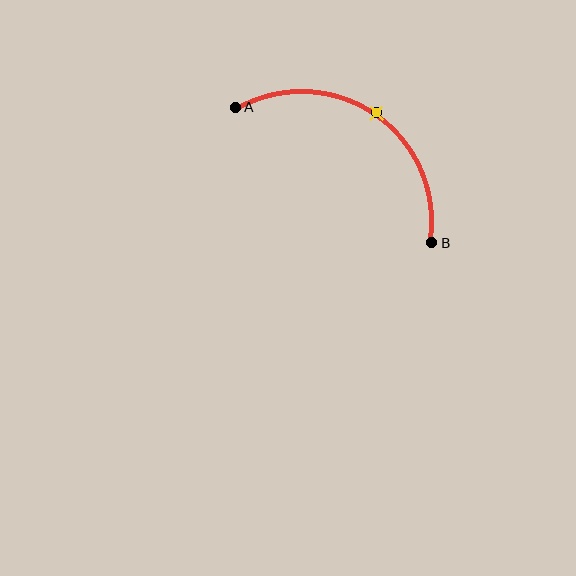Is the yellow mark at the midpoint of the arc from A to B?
Yes. The yellow mark lies on the arc at equal arc-length from both A and B — it is the arc midpoint.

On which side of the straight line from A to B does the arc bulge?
The arc bulges above and to the right of the straight line connecting A and B.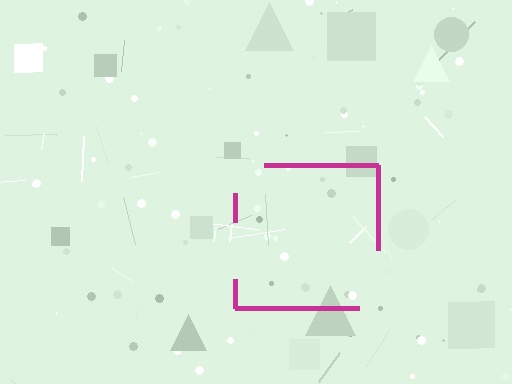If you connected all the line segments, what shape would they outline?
They would outline a square.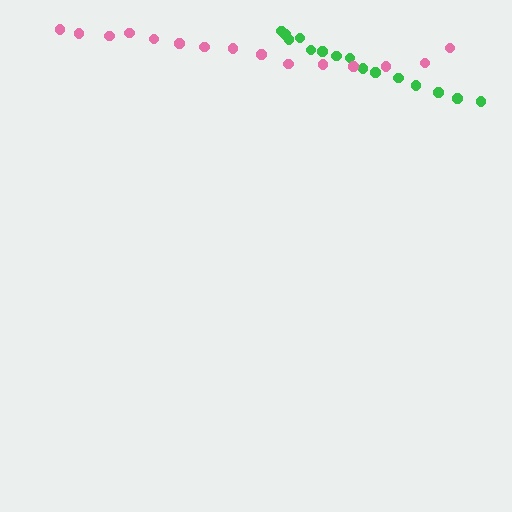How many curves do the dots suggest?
There are 2 distinct paths.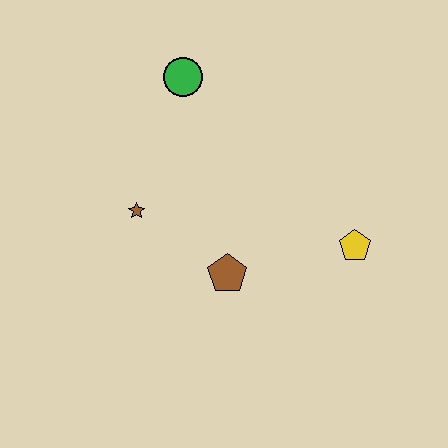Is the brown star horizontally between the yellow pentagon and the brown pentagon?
No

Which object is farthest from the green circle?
The yellow pentagon is farthest from the green circle.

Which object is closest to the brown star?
The brown pentagon is closest to the brown star.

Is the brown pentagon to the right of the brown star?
Yes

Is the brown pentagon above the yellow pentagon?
No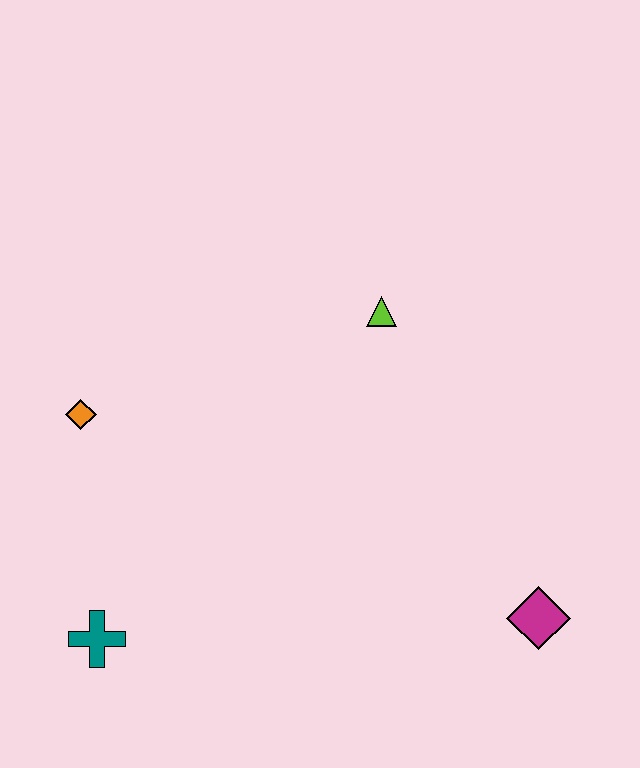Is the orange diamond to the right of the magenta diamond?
No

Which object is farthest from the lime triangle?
The teal cross is farthest from the lime triangle.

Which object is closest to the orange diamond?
The teal cross is closest to the orange diamond.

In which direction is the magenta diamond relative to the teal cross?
The magenta diamond is to the right of the teal cross.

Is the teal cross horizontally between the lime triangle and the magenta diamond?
No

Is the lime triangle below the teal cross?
No